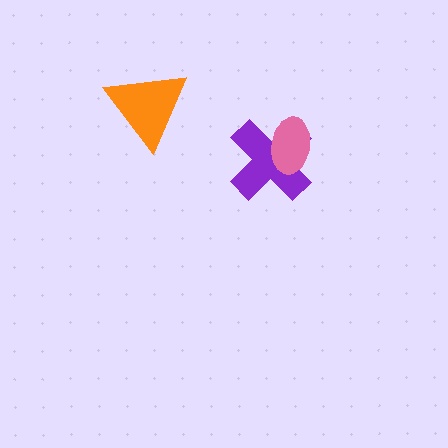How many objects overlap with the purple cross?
1 object overlaps with the purple cross.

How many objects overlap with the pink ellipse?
1 object overlaps with the pink ellipse.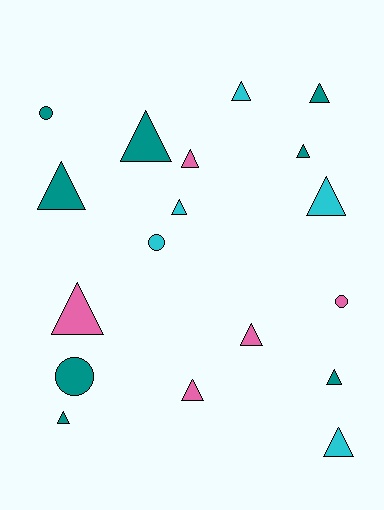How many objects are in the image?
There are 18 objects.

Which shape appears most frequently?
Triangle, with 14 objects.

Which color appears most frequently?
Teal, with 8 objects.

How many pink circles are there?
There is 1 pink circle.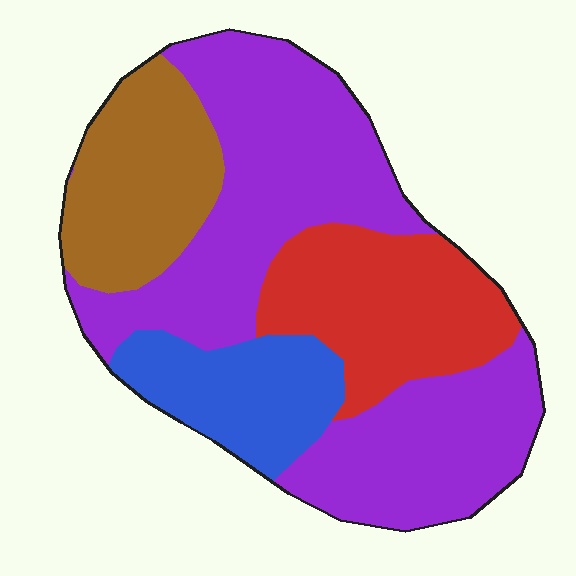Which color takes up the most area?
Purple, at roughly 50%.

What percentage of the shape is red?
Red takes up about one fifth (1/5) of the shape.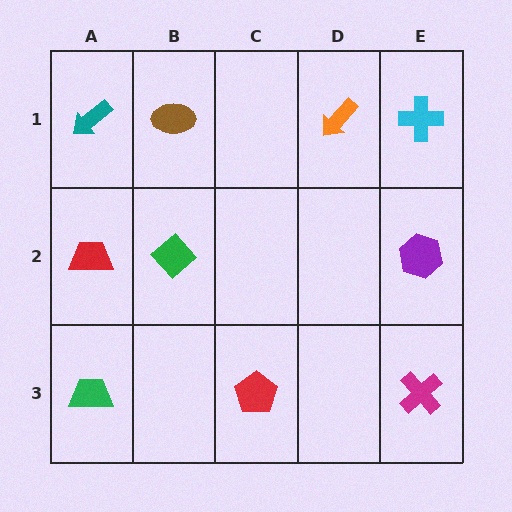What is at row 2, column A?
A red trapezoid.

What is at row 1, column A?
A teal arrow.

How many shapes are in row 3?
3 shapes.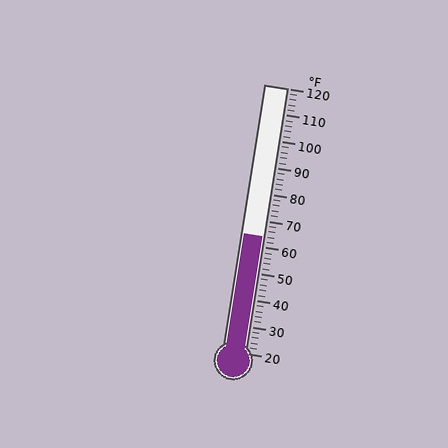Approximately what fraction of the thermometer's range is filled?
The thermometer is filled to approximately 45% of its range.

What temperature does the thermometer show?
The thermometer shows approximately 64°F.